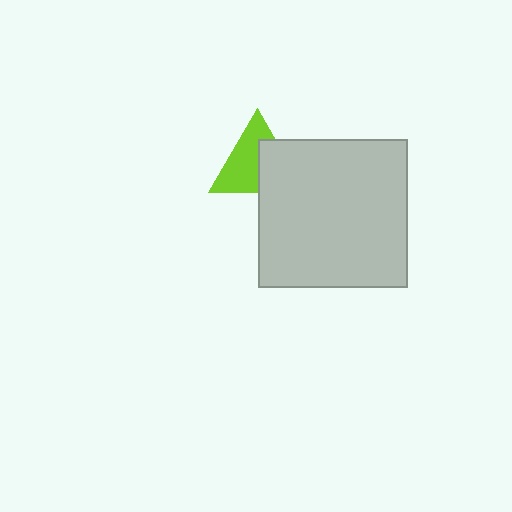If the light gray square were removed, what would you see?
You would see the complete lime triangle.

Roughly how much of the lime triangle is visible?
About half of it is visible (roughly 57%).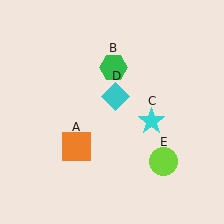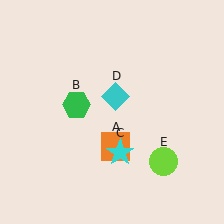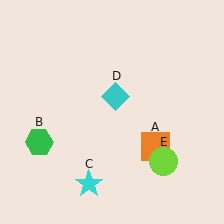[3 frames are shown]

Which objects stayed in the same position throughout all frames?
Cyan diamond (object D) and lime circle (object E) remained stationary.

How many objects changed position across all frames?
3 objects changed position: orange square (object A), green hexagon (object B), cyan star (object C).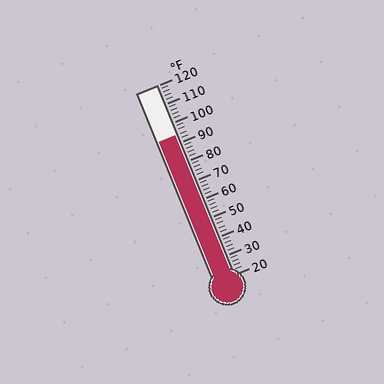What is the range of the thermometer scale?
The thermometer scale ranges from 20°F to 120°F.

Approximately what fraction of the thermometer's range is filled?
The thermometer is filled to approximately 75% of its range.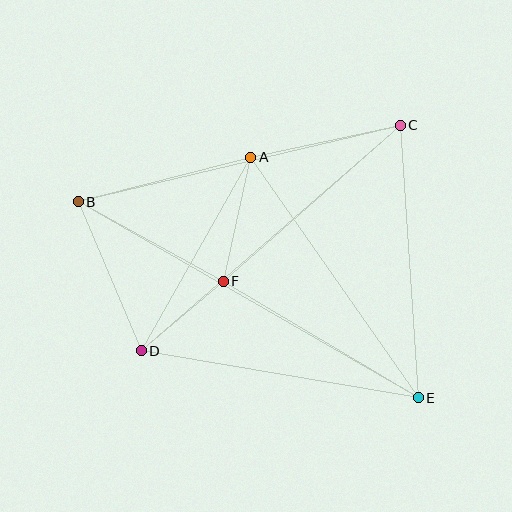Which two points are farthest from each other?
Points B and E are farthest from each other.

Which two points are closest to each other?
Points D and F are closest to each other.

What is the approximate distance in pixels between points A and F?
The distance between A and F is approximately 127 pixels.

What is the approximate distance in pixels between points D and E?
The distance between D and E is approximately 281 pixels.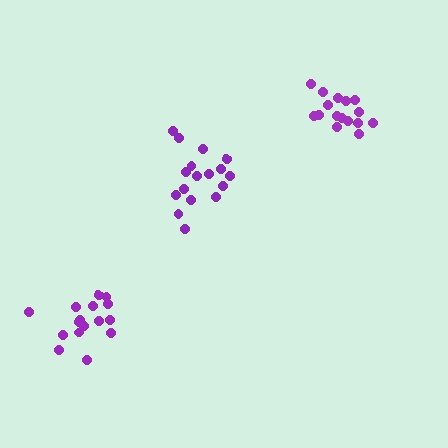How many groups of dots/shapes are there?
There are 3 groups.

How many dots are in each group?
Group 1: 16 dots, Group 2: 17 dots, Group 3: 16 dots (49 total).